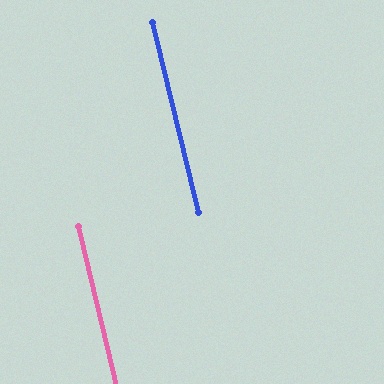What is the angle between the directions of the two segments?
Approximately 0 degrees.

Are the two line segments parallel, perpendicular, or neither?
Parallel — their directions differ by only 0.4°.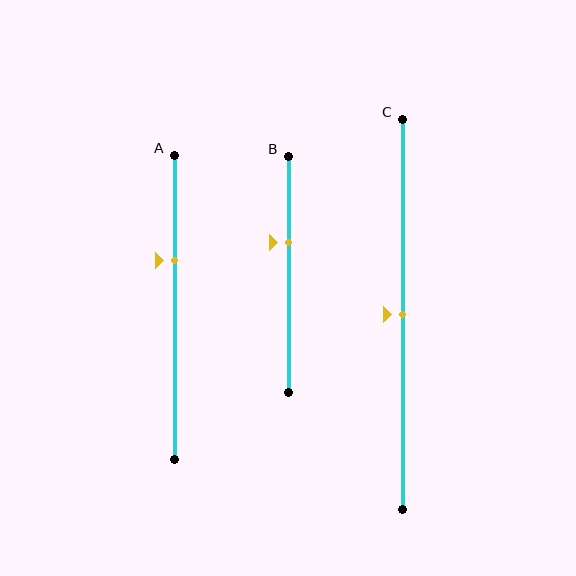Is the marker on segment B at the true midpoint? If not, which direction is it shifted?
No, the marker on segment B is shifted upward by about 14% of the segment length.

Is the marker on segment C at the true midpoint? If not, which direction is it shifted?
Yes, the marker on segment C is at the true midpoint.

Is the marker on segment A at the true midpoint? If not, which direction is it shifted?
No, the marker on segment A is shifted upward by about 16% of the segment length.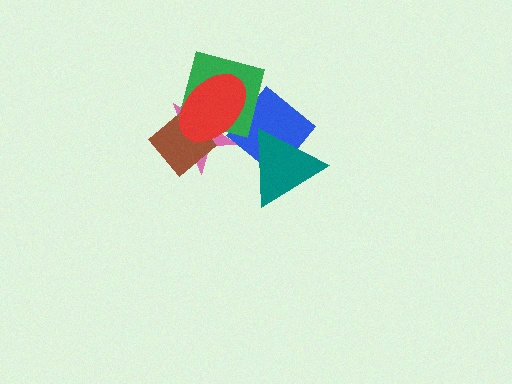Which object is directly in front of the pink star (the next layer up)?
The brown diamond is directly in front of the pink star.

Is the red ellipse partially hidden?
No, no other shape covers it.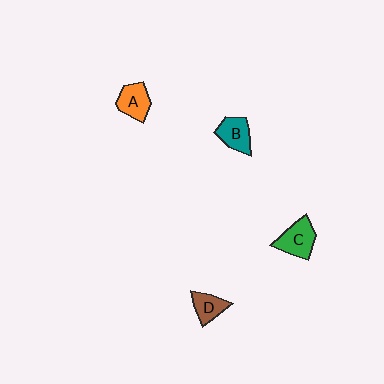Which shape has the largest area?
Shape C (green).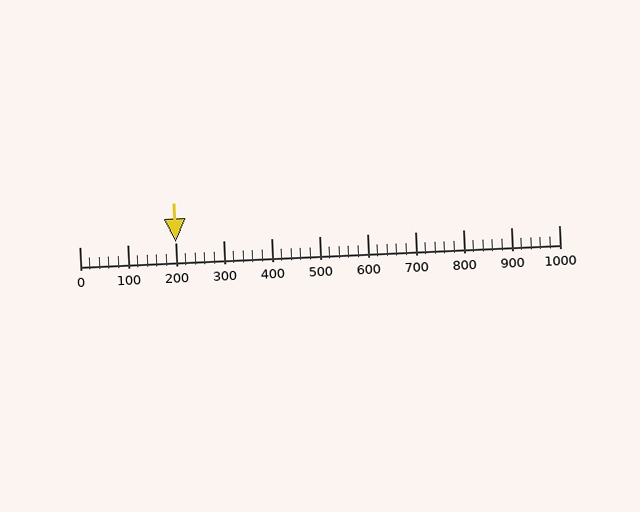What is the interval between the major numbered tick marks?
The major tick marks are spaced 100 units apart.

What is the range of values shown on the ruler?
The ruler shows values from 0 to 1000.